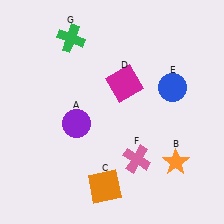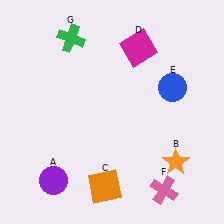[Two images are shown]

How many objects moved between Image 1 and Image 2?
3 objects moved between the two images.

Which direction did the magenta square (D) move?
The magenta square (D) moved up.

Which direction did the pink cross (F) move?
The pink cross (F) moved down.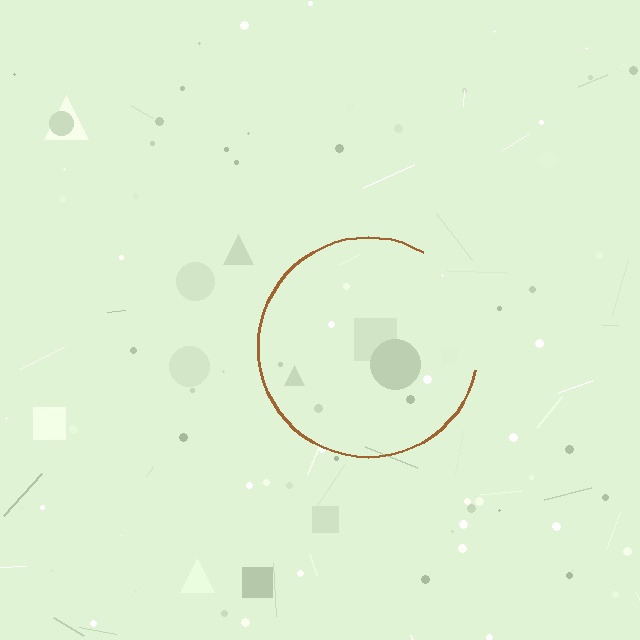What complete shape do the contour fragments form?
The contour fragments form a circle.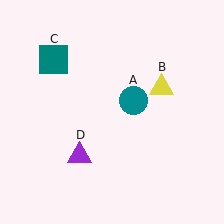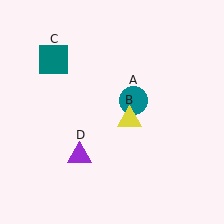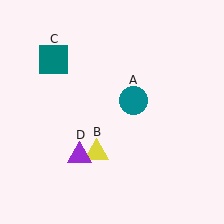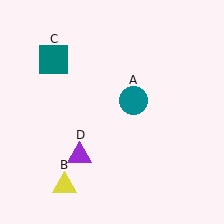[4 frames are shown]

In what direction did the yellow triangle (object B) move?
The yellow triangle (object B) moved down and to the left.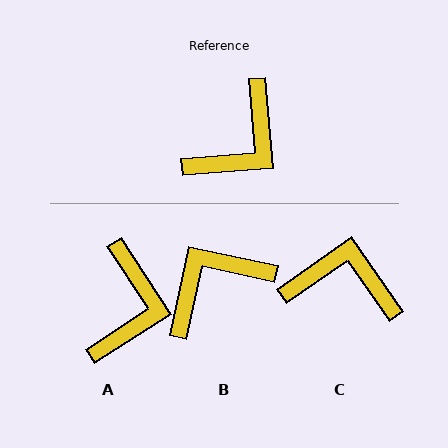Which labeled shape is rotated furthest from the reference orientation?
B, about 163 degrees away.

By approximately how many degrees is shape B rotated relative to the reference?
Approximately 163 degrees counter-clockwise.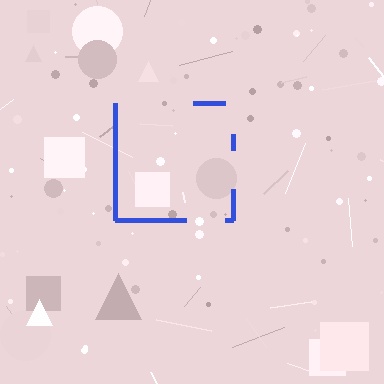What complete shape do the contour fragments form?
The contour fragments form a square.